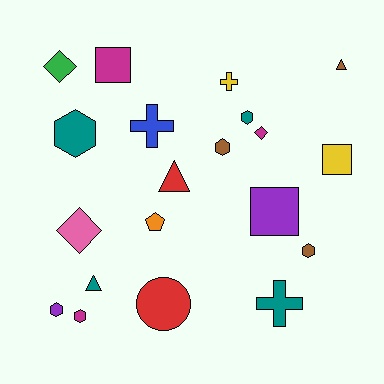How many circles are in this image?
There is 1 circle.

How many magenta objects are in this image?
There are 3 magenta objects.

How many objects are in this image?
There are 20 objects.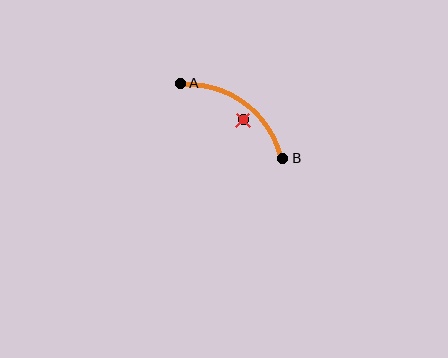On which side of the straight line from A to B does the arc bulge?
The arc bulges above and to the right of the straight line connecting A and B.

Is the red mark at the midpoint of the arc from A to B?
No — the red mark does not lie on the arc at all. It sits slightly inside the curve.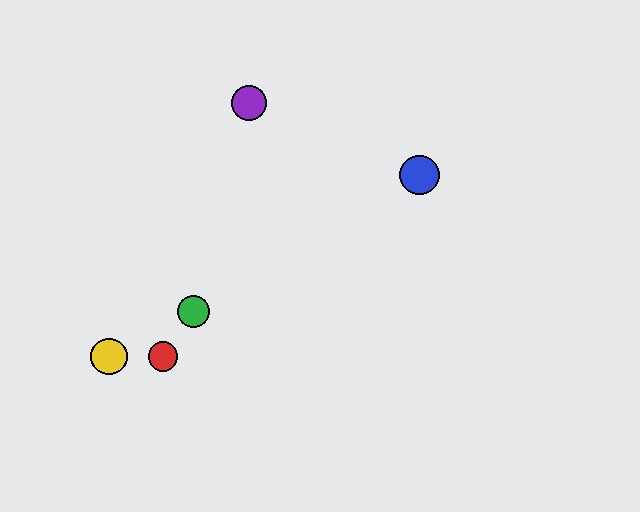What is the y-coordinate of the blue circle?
The blue circle is at y≈175.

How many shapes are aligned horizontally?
2 shapes (the red circle, the yellow circle) are aligned horizontally.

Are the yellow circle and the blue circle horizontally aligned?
No, the yellow circle is at y≈356 and the blue circle is at y≈175.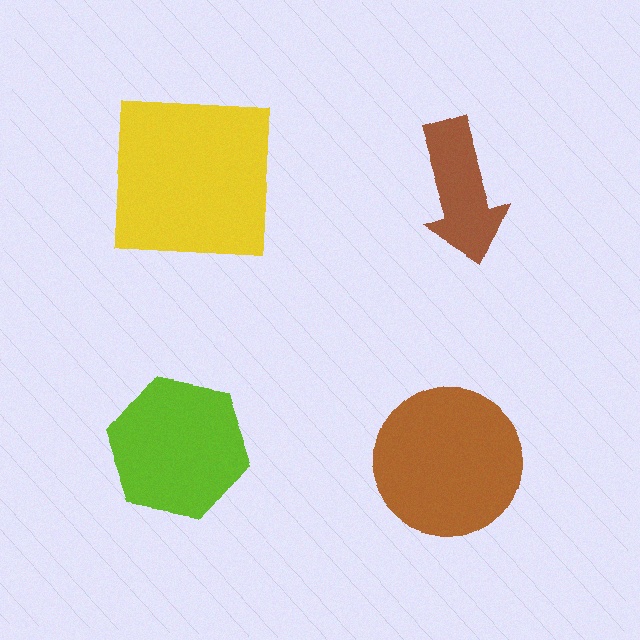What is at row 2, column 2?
A brown circle.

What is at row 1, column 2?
A brown arrow.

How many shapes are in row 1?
2 shapes.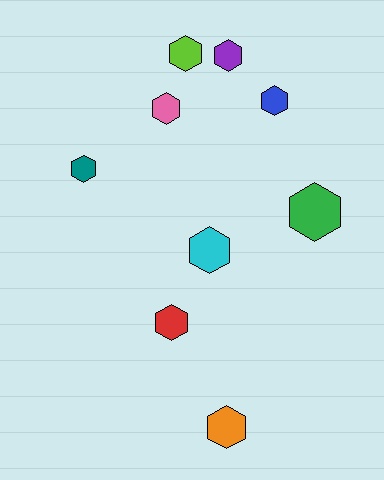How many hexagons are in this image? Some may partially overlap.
There are 9 hexagons.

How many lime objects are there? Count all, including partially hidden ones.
There is 1 lime object.